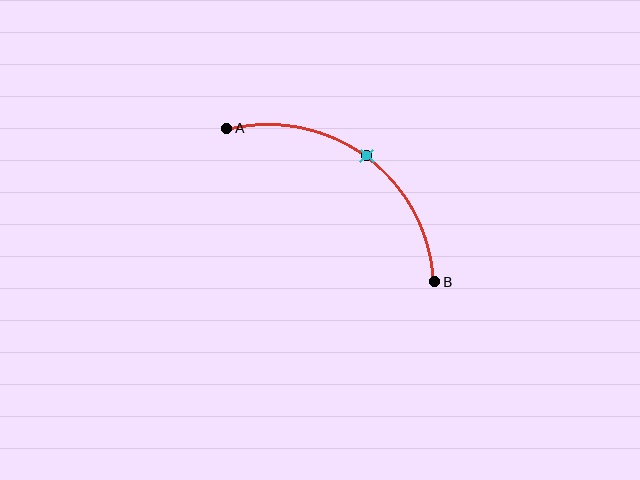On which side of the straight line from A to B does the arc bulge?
The arc bulges above and to the right of the straight line connecting A and B.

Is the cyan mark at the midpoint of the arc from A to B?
Yes. The cyan mark lies on the arc at equal arc-length from both A and B — it is the arc midpoint.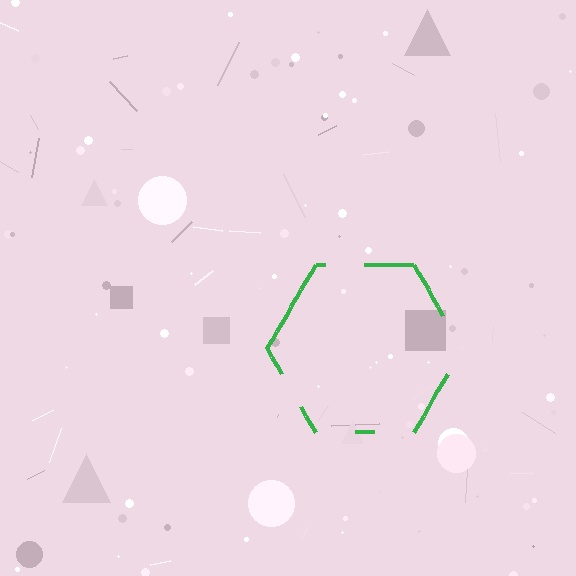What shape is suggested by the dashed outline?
The dashed outline suggests a hexagon.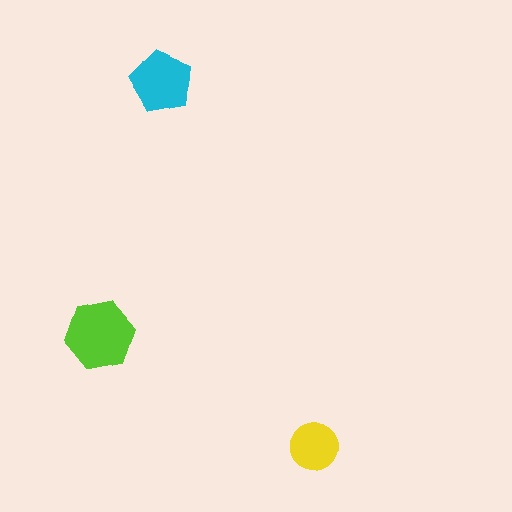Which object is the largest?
The lime hexagon.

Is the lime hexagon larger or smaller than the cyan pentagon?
Larger.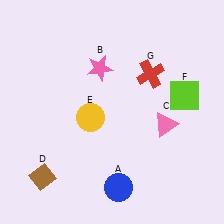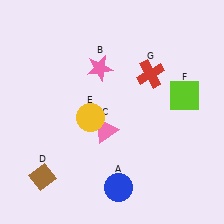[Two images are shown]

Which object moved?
The pink triangle (C) moved left.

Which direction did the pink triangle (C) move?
The pink triangle (C) moved left.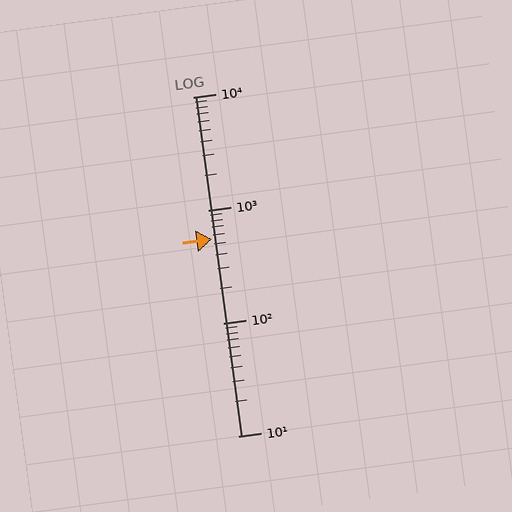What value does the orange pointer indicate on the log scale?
The pointer indicates approximately 550.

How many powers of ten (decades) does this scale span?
The scale spans 3 decades, from 10 to 10000.